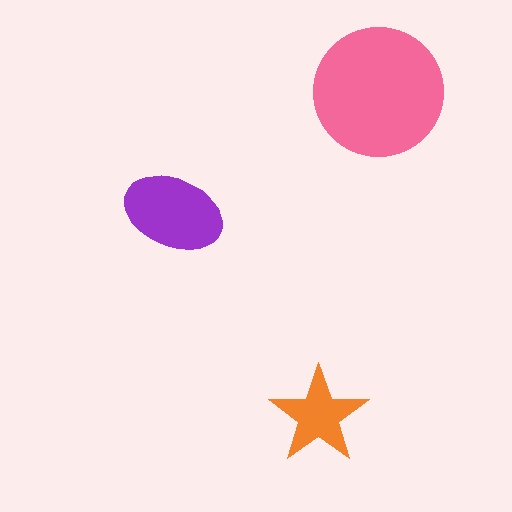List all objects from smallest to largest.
The orange star, the purple ellipse, the pink circle.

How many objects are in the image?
There are 3 objects in the image.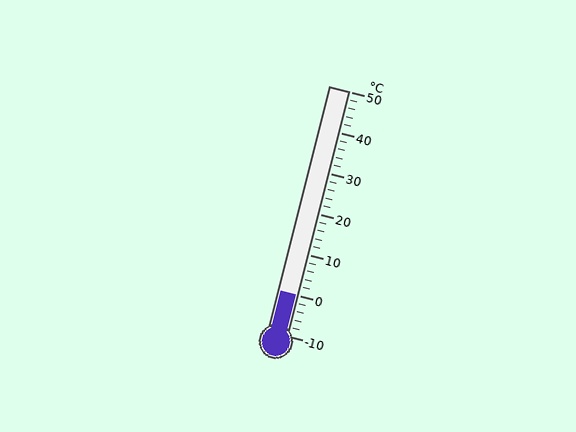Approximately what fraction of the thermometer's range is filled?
The thermometer is filled to approximately 15% of its range.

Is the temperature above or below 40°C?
The temperature is below 40°C.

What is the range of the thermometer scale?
The thermometer scale ranges from -10°C to 50°C.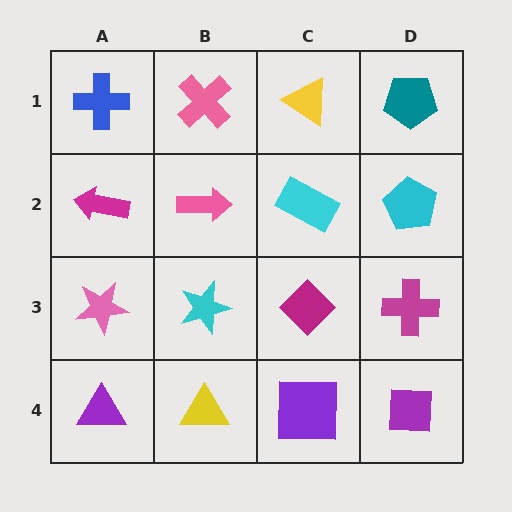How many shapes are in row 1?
4 shapes.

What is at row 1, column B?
A pink cross.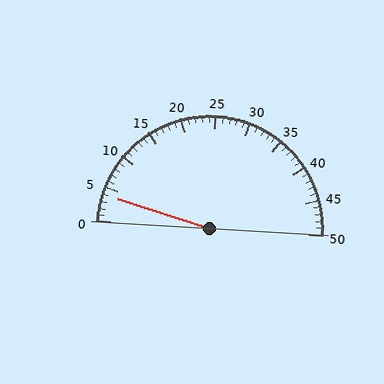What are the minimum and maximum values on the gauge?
The gauge ranges from 0 to 50.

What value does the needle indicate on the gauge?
The needle indicates approximately 4.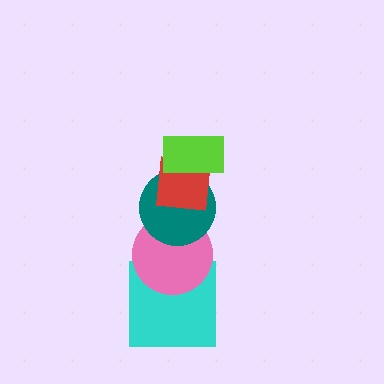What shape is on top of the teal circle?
The red square is on top of the teal circle.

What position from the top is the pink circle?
The pink circle is 4th from the top.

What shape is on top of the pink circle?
The teal circle is on top of the pink circle.